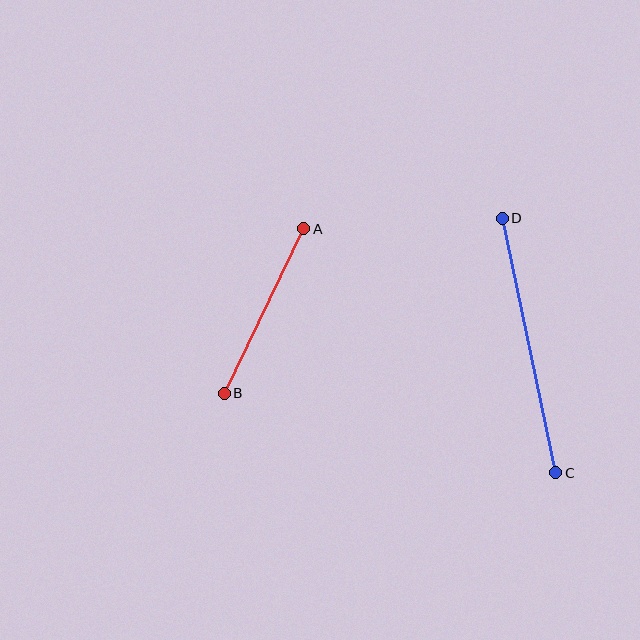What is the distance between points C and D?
The distance is approximately 260 pixels.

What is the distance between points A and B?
The distance is approximately 183 pixels.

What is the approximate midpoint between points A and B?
The midpoint is at approximately (264, 311) pixels.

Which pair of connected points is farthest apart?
Points C and D are farthest apart.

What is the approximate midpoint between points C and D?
The midpoint is at approximately (529, 346) pixels.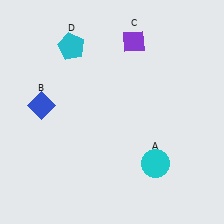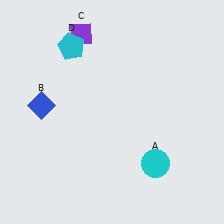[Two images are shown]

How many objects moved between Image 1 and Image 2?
1 object moved between the two images.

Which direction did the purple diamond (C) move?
The purple diamond (C) moved left.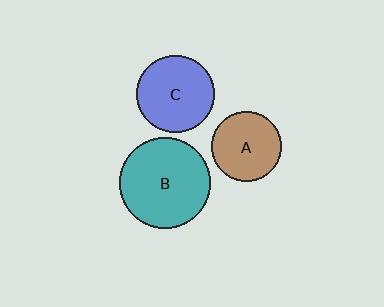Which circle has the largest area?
Circle B (teal).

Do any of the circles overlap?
No, none of the circles overlap.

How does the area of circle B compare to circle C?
Approximately 1.4 times.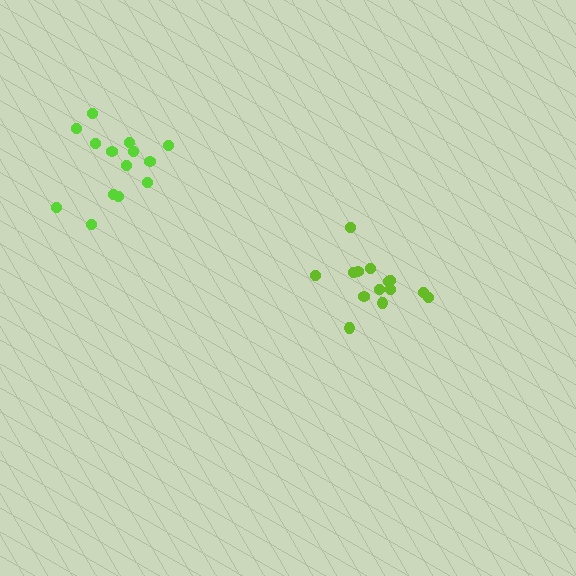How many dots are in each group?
Group 1: 14 dots, Group 2: 14 dots (28 total).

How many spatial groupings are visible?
There are 2 spatial groupings.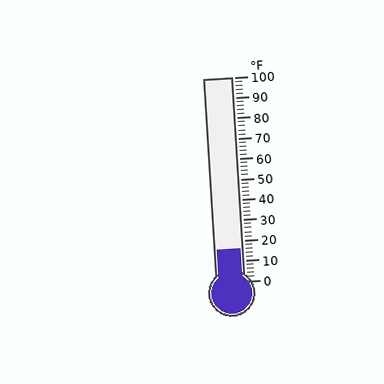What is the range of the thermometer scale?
The thermometer scale ranges from 0°F to 100°F.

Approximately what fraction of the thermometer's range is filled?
The thermometer is filled to approximately 15% of its range.